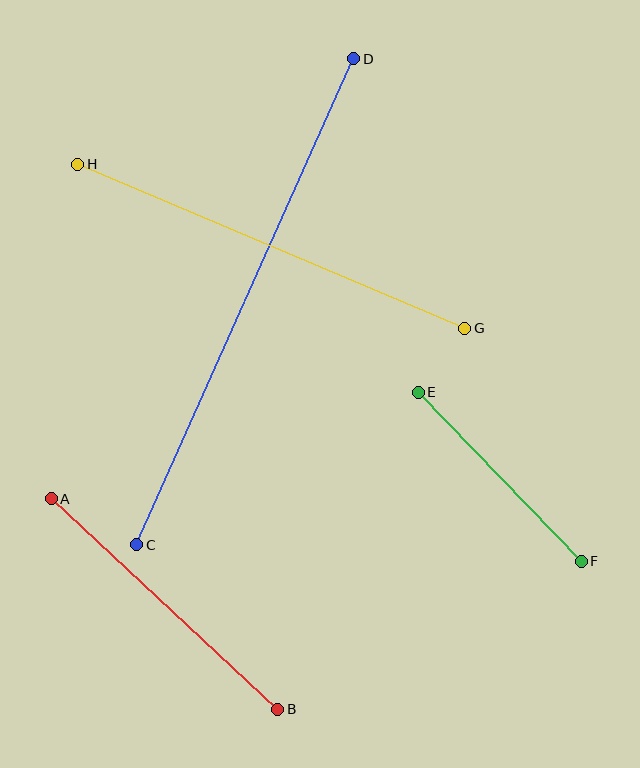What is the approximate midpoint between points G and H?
The midpoint is at approximately (271, 246) pixels.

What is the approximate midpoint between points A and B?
The midpoint is at approximately (165, 604) pixels.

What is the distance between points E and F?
The distance is approximately 235 pixels.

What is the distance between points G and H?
The distance is approximately 420 pixels.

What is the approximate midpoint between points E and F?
The midpoint is at approximately (500, 477) pixels.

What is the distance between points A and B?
The distance is approximately 309 pixels.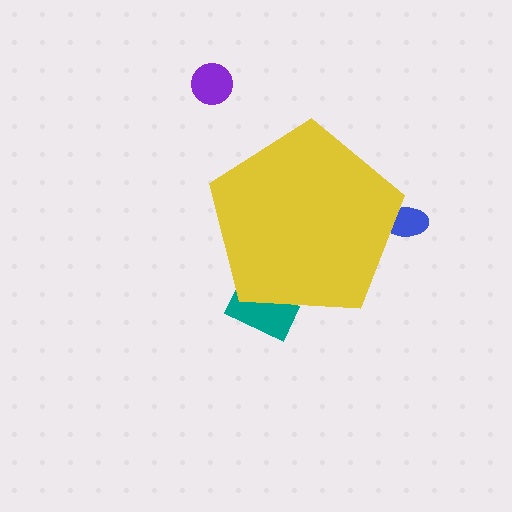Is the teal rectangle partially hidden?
Yes, the teal rectangle is partially hidden behind the yellow pentagon.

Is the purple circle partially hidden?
No, the purple circle is fully visible.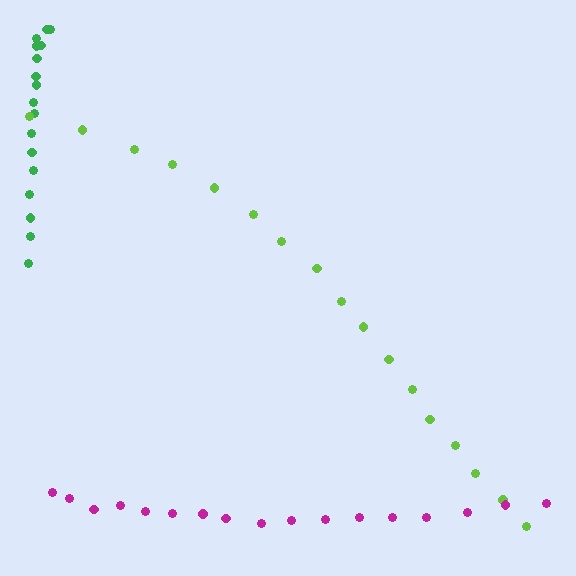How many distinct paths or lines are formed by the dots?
There are 3 distinct paths.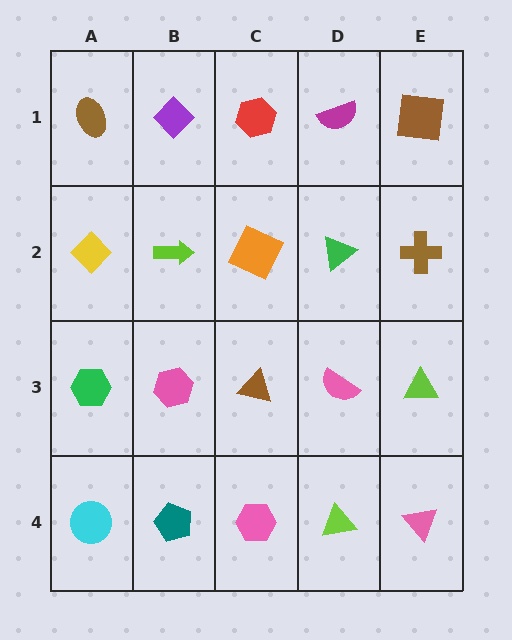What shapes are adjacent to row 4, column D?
A pink semicircle (row 3, column D), a pink hexagon (row 4, column C), a pink triangle (row 4, column E).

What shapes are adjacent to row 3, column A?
A yellow diamond (row 2, column A), a cyan circle (row 4, column A), a pink hexagon (row 3, column B).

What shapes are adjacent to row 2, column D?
A magenta semicircle (row 1, column D), a pink semicircle (row 3, column D), an orange square (row 2, column C), a brown cross (row 2, column E).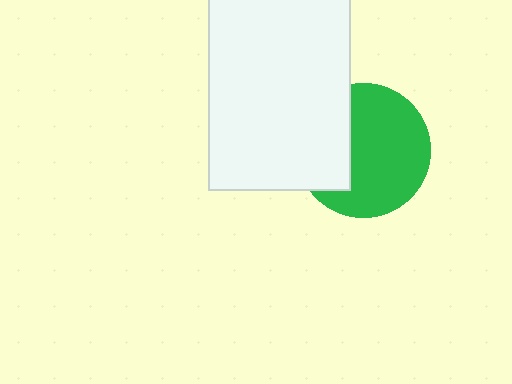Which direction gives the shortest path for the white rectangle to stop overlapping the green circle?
Moving left gives the shortest separation.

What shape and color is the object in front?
The object in front is a white rectangle.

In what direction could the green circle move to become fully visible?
The green circle could move right. That would shift it out from behind the white rectangle entirely.